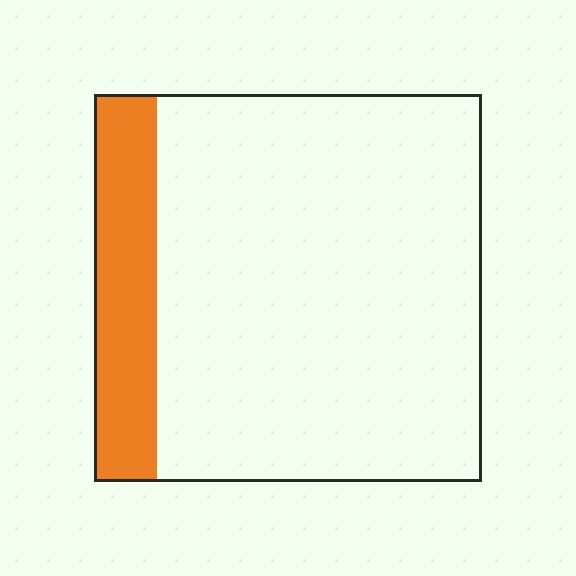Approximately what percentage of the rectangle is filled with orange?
Approximately 15%.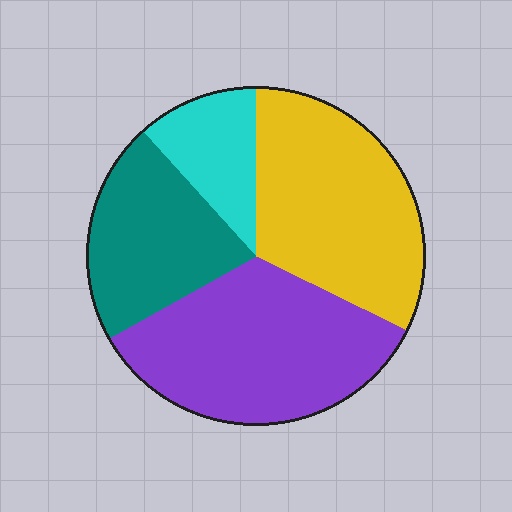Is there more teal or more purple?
Purple.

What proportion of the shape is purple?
Purple covers around 35% of the shape.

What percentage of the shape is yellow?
Yellow takes up about one third (1/3) of the shape.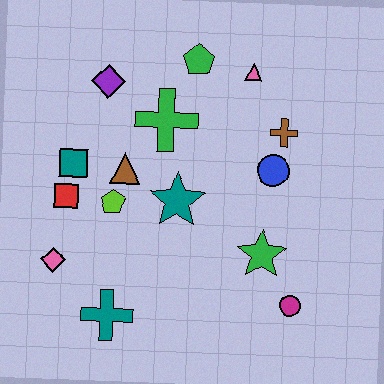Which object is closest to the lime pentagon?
The brown triangle is closest to the lime pentagon.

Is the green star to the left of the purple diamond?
No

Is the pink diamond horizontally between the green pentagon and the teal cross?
No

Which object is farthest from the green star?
The purple diamond is farthest from the green star.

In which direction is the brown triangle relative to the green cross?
The brown triangle is below the green cross.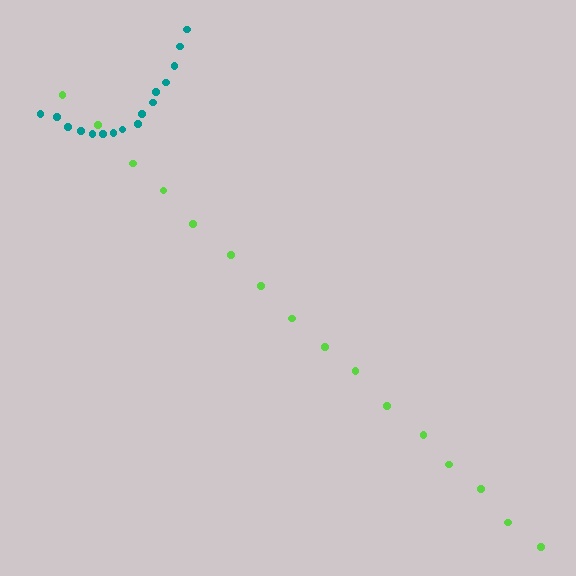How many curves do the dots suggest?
There are 2 distinct paths.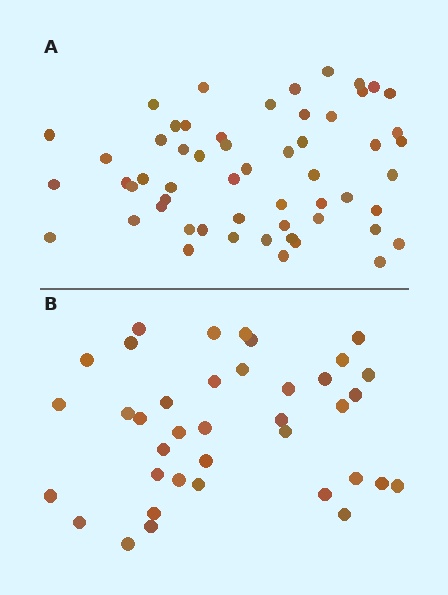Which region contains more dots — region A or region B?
Region A (the top region) has more dots.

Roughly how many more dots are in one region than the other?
Region A has approximately 20 more dots than region B.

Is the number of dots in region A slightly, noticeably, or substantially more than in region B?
Region A has substantially more. The ratio is roughly 1.5 to 1.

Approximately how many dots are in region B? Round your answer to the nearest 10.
About 40 dots. (The exact count is 38, which rounds to 40.)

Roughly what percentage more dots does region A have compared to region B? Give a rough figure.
About 45% more.